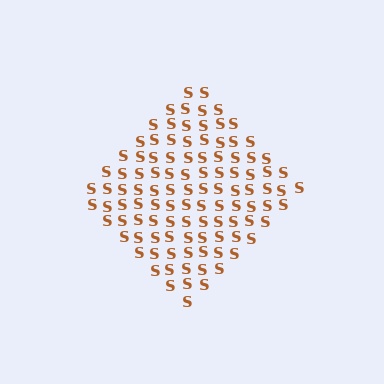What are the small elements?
The small elements are letter S's.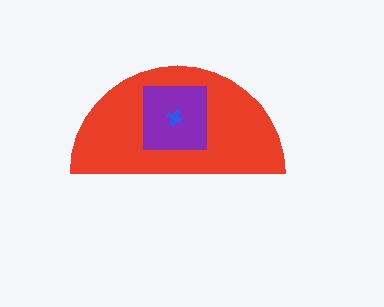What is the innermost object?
The blue cross.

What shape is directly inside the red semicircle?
The purple square.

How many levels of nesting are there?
3.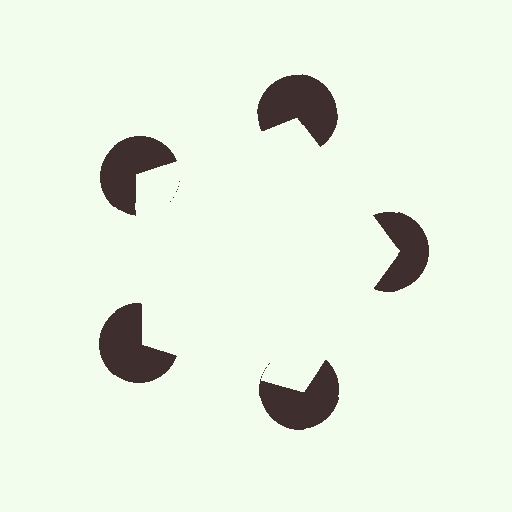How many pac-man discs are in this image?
There are 5 — one at each vertex of the illusory pentagon.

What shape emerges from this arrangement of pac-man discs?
An illusory pentagon — its edges are inferred from the aligned wedge cuts in the pac-man discs, not physically drawn.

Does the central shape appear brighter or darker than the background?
It typically appears slightly brighter than the background, even though no actual brightness change is drawn.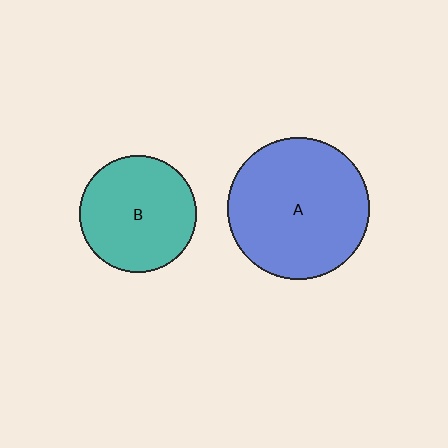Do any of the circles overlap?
No, none of the circles overlap.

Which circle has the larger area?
Circle A (blue).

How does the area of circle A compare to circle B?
Approximately 1.5 times.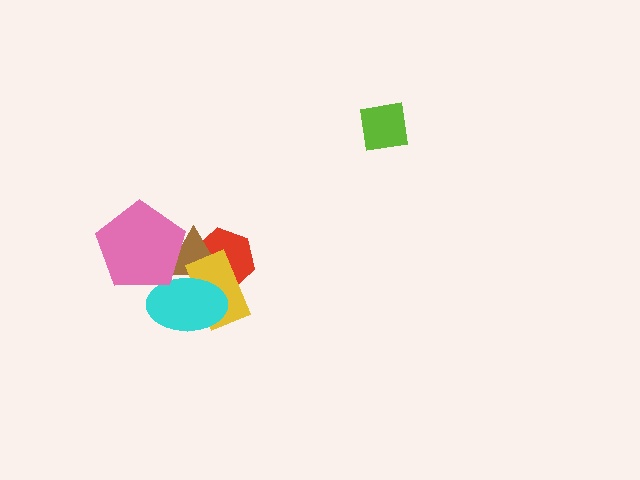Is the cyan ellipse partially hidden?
Yes, it is partially covered by another shape.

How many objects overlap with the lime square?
0 objects overlap with the lime square.